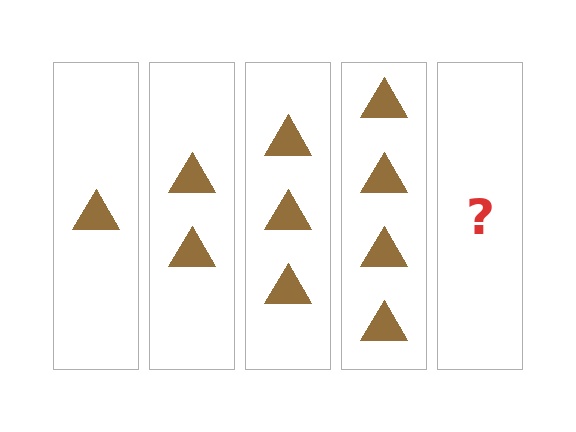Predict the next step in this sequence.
The next step is 5 triangles.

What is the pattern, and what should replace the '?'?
The pattern is that each step adds one more triangle. The '?' should be 5 triangles.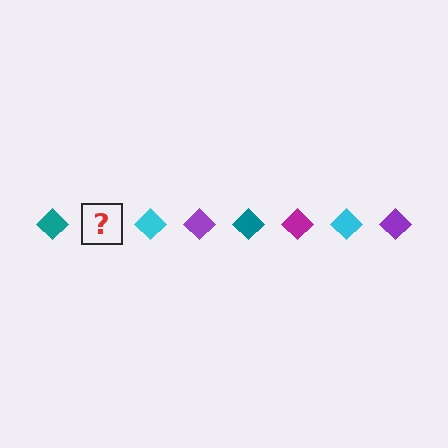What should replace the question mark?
The question mark should be replaced with a magenta diamond.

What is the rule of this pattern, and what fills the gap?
The rule is that the pattern cycles through teal, magenta, cyan, purple diamonds. The gap should be filled with a magenta diamond.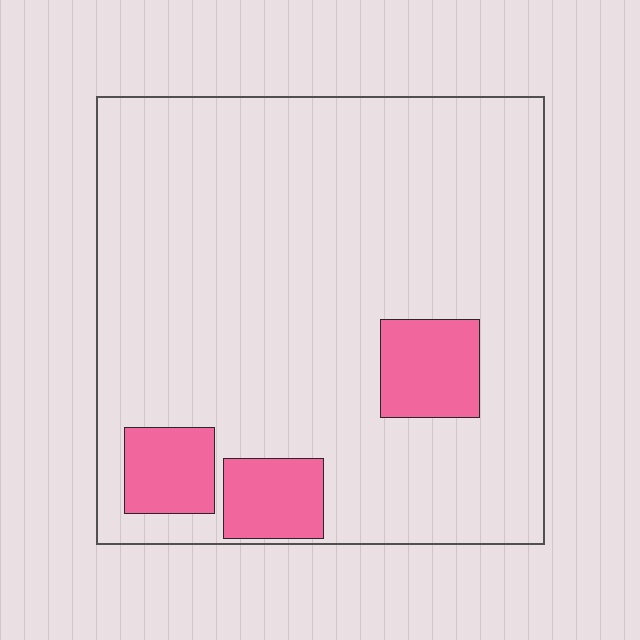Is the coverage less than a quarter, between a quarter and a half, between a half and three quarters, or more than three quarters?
Less than a quarter.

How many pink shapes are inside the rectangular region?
3.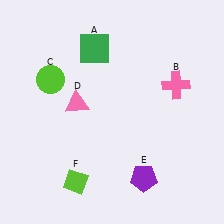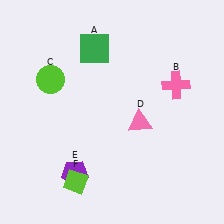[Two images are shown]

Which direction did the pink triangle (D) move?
The pink triangle (D) moved right.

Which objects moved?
The objects that moved are: the pink triangle (D), the purple pentagon (E).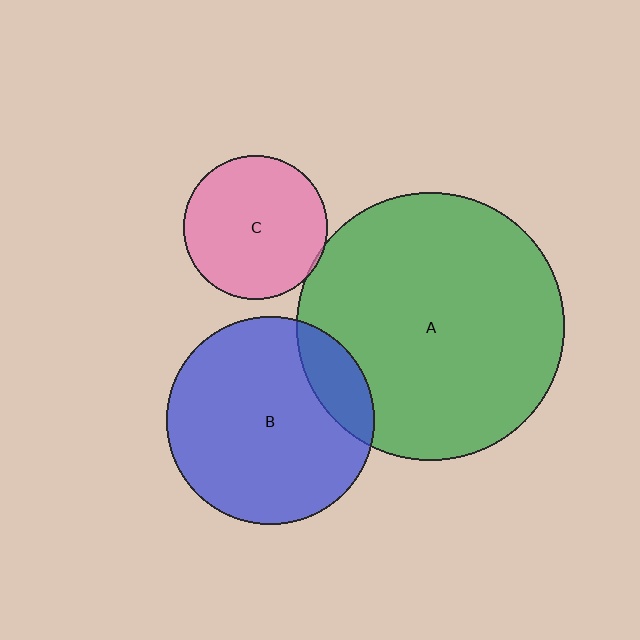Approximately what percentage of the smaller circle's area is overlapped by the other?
Approximately 15%.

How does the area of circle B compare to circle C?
Approximately 2.1 times.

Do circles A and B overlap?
Yes.